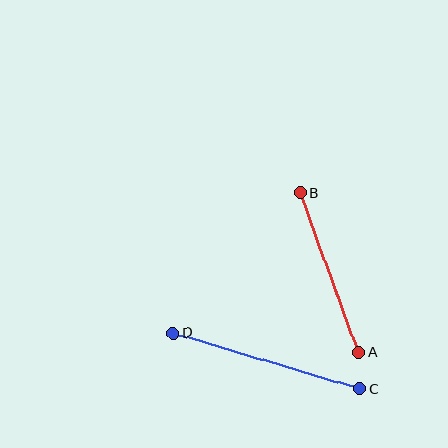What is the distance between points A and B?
The distance is approximately 170 pixels.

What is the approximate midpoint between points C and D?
The midpoint is at approximately (267, 361) pixels.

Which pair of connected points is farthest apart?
Points C and D are farthest apart.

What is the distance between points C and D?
The distance is approximately 195 pixels.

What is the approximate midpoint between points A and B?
The midpoint is at approximately (329, 273) pixels.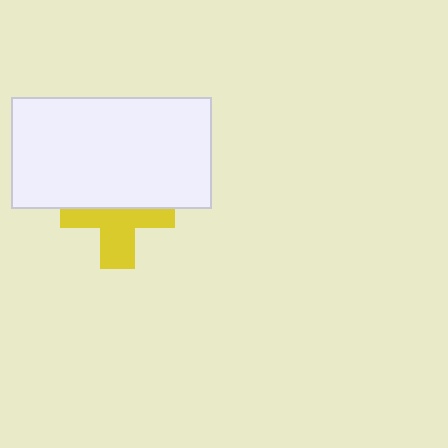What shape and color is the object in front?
The object in front is a white rectangle.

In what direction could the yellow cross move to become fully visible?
The yellow cross could move down. That would shift it out from behind the white rectangle entirely.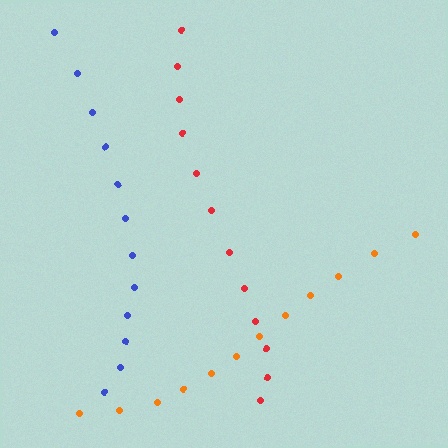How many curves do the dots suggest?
There are 3 distinct paths.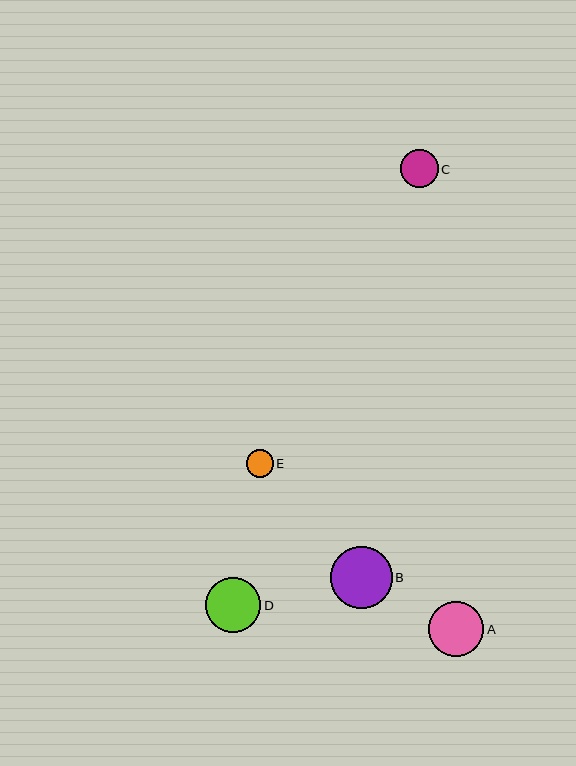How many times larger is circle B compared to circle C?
Circle B is approximately 1.6 times the size of circle C.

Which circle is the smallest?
Circle E is the smallest with a size of approximately 27 pixels.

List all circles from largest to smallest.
From largest to smallest: B, A, D, C, E.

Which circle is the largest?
Circle B is the largest with a size of approximately 62 pixels.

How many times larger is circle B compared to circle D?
Circle B is approximately 1.1 times the size of circle D.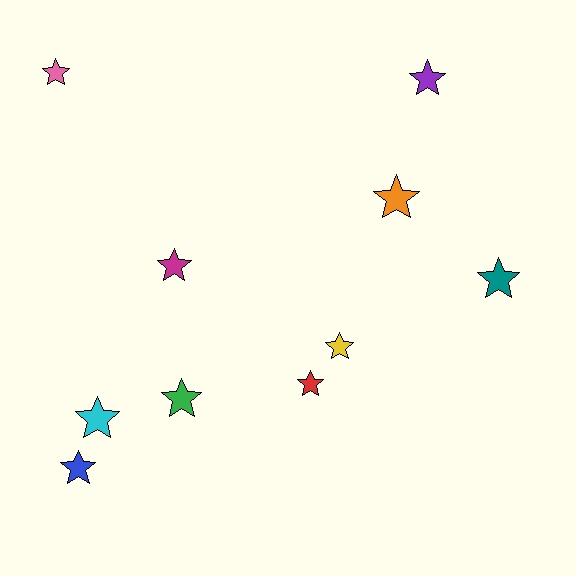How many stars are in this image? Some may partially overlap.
There are 10 stars.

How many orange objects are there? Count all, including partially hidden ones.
There is 1 orange object.